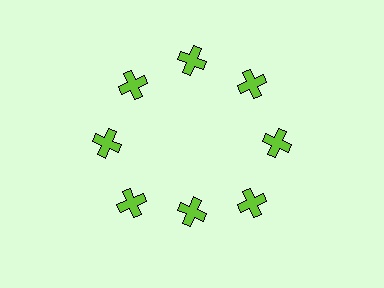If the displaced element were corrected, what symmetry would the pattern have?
It would have 8-fold rotational symmetry — the pattern would map onto itself every 45 degrees.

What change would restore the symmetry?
The symmetry would be restored by moving it outward, back onto the ring so that all 8 crosses sit at equal angles and equal distance from the center.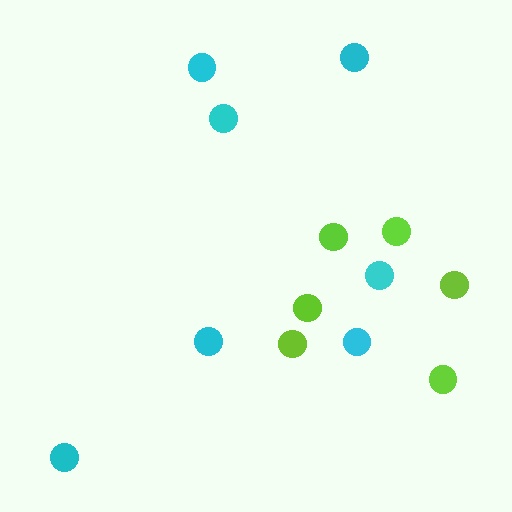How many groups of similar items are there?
There are 2 groups: one group of lime circles (6) and one group of cyan circles (7).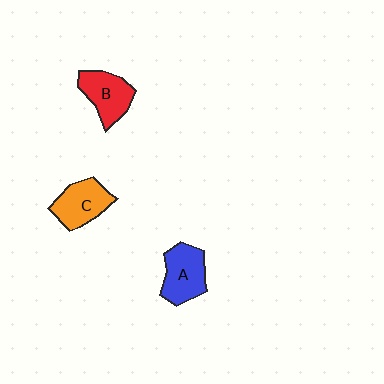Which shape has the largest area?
Shape A (blue).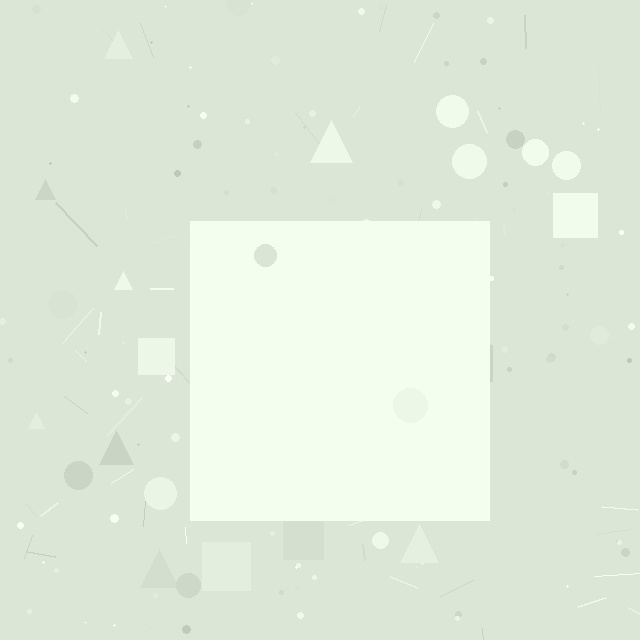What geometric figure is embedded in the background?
A square is embedded in the background.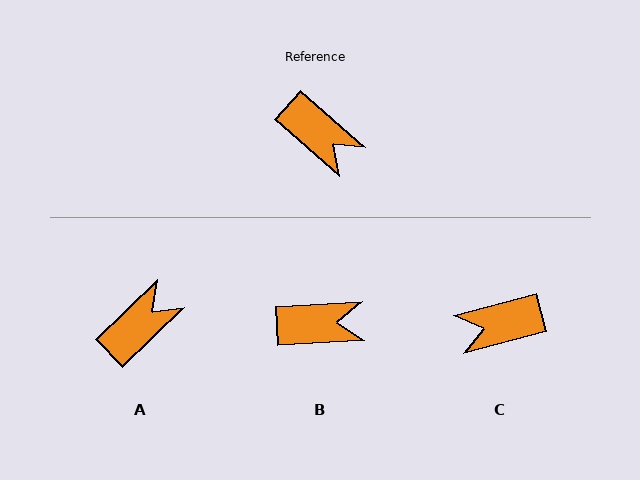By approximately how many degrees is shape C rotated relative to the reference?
Approximately 124 degrees clockwise.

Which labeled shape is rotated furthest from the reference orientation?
C, about 124 degrees away.